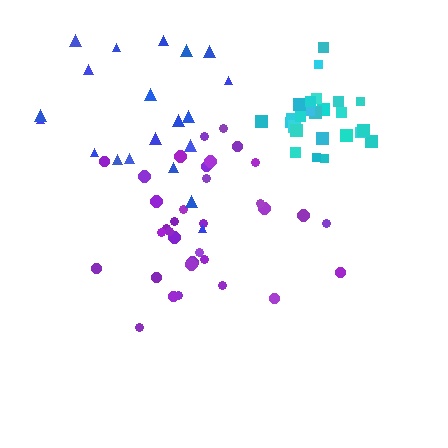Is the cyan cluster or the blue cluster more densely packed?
Cyan.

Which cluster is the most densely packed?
Cyan.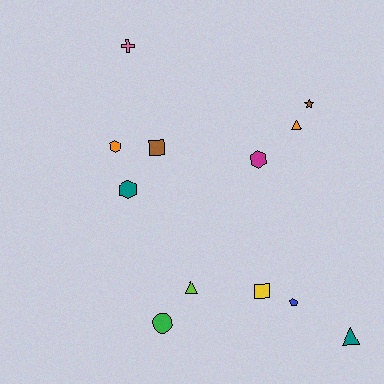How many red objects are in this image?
There are no red objects.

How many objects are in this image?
There are 12 objects.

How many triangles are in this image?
There are 3 triangles.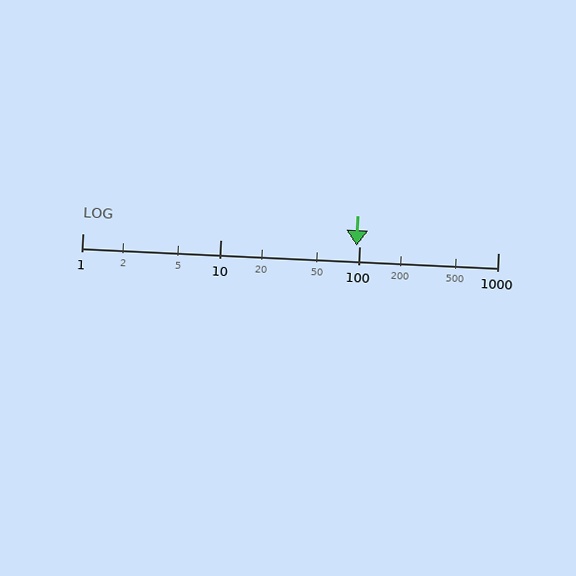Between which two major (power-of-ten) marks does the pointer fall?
The pointer is between 10 and 100.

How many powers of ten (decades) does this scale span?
The scale spans 3 decades, from 1 to 1000.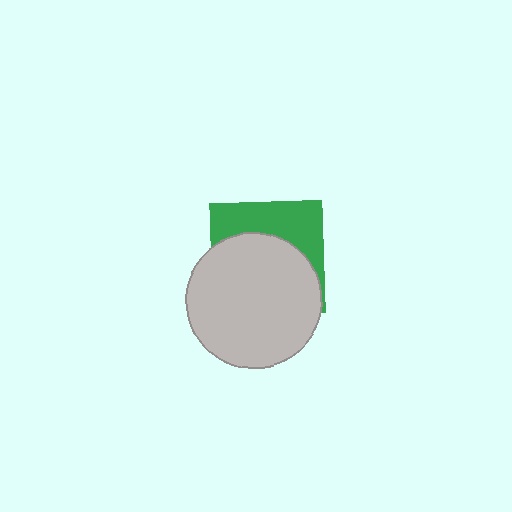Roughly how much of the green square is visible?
A small part of it is visible (roughly 38%).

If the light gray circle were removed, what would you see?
You would see the complete green square.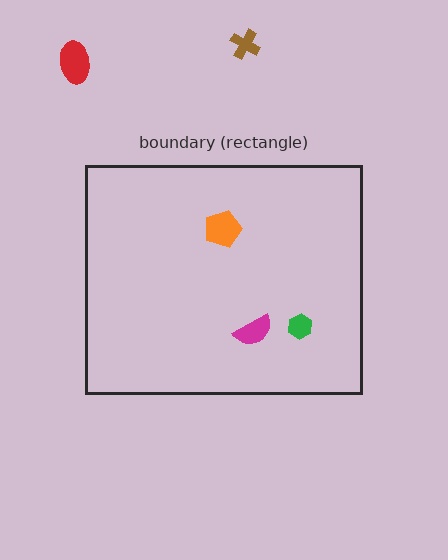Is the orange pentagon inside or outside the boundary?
Inside.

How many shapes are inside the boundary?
3 inside, 2 outside.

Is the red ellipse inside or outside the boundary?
Outside.